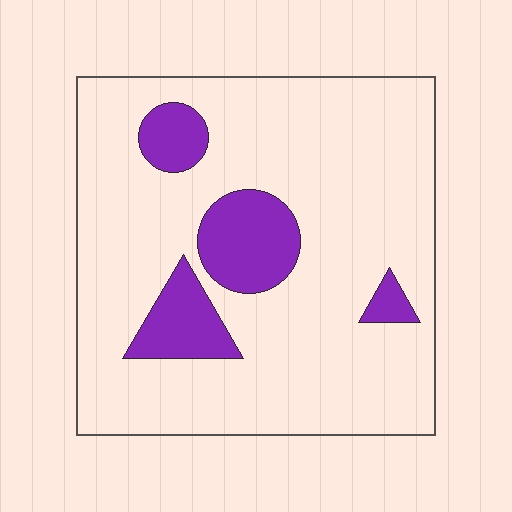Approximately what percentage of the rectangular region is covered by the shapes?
Approximately 15%.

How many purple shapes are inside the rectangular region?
4.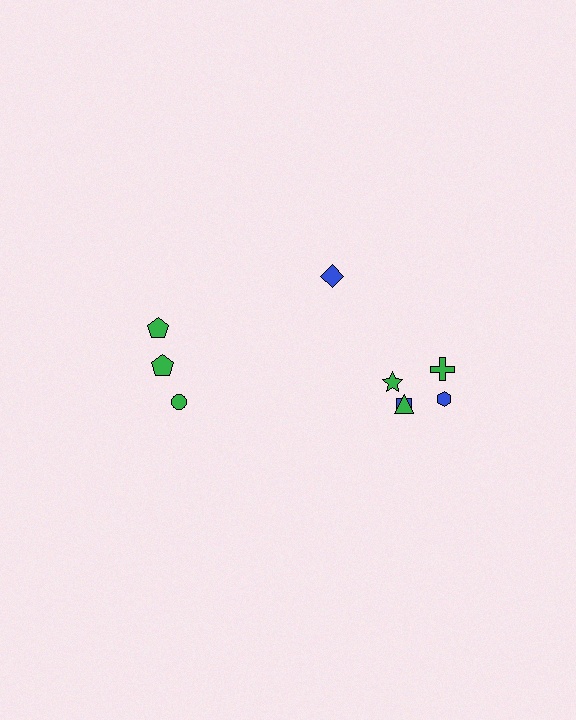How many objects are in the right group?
There are 6 objects.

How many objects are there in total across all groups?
There are 9 objects.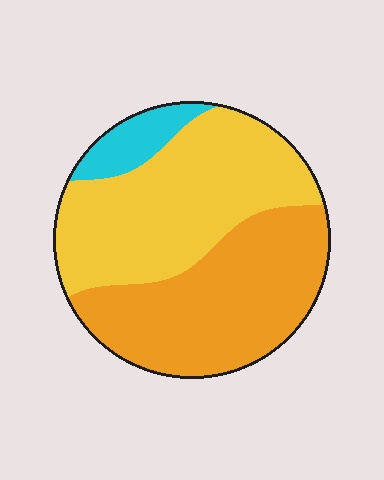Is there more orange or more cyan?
Orange.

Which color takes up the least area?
Cyan, at roughly 10%.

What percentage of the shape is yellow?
Yellow takes up about one half (1/2) of the shape.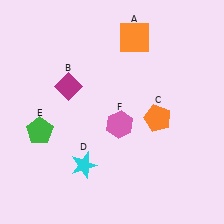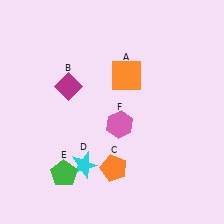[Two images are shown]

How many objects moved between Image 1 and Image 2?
3 objects moved between the two images.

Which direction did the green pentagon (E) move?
The green pentagon (E) moved down.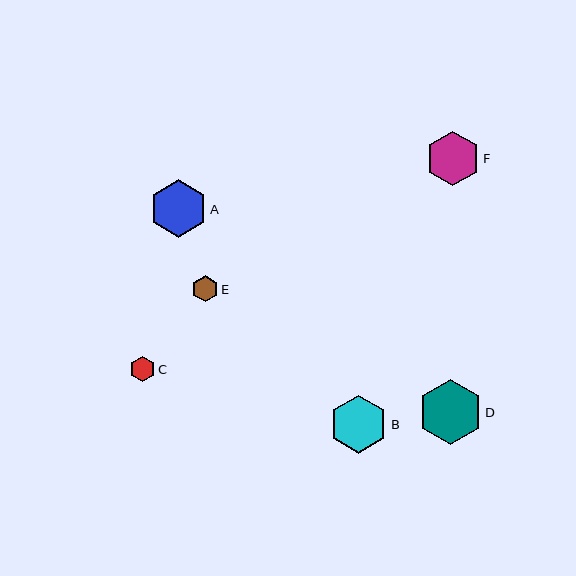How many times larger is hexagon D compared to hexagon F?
Hexagon D is approximately 1.2 times the size of hexagon F.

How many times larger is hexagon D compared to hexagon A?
Hexagon D is approximately 1.1 times the size of hexagon A.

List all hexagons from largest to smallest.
From largest to smallest: D, B, A, F, E, C.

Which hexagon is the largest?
Hexagon D is the largest with a size of approximately 64 pixels.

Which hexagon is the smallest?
Hexagon C is the smallest with a size of approximately 25 pixels.